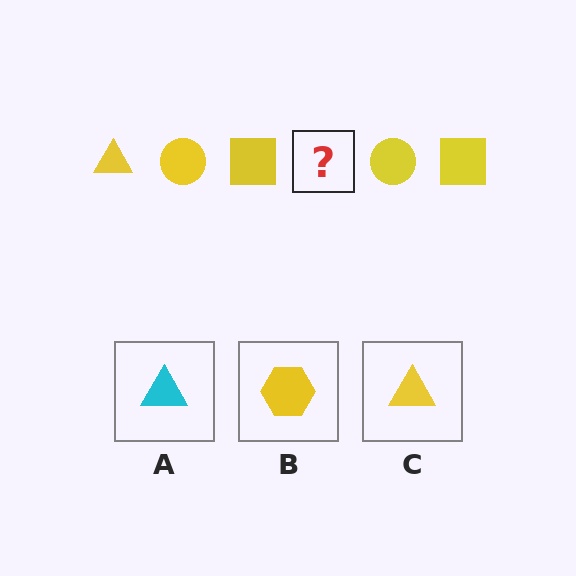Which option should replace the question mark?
Option C.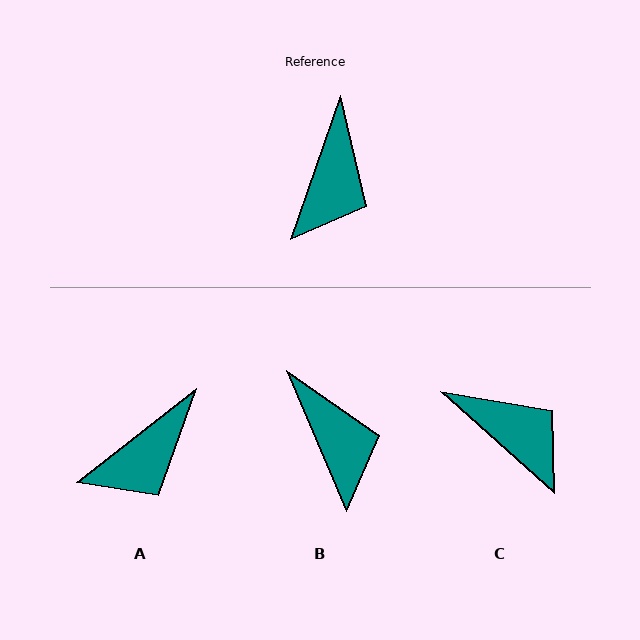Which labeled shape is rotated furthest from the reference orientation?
C, about 67 degrees away.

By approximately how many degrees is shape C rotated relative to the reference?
Approximately 67 degrees counter-clockwise.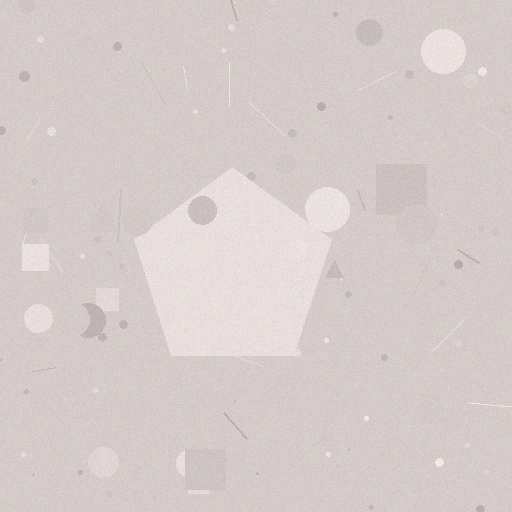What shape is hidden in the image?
A pentagon is hidden in the image.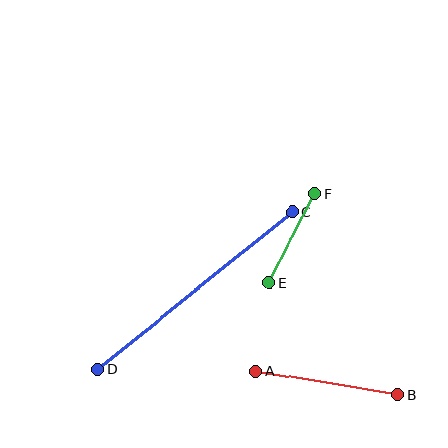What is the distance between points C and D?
The distance is approximately 250 pixels.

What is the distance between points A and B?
The distance is approximately 144 pixels.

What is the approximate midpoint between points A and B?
The midpoint is at approximately (327, 383) pixels.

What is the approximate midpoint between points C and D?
The midpoint is at approximately (195, 291) pixels.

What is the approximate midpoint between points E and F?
The midpoint is at approximately (292, 238) pixels.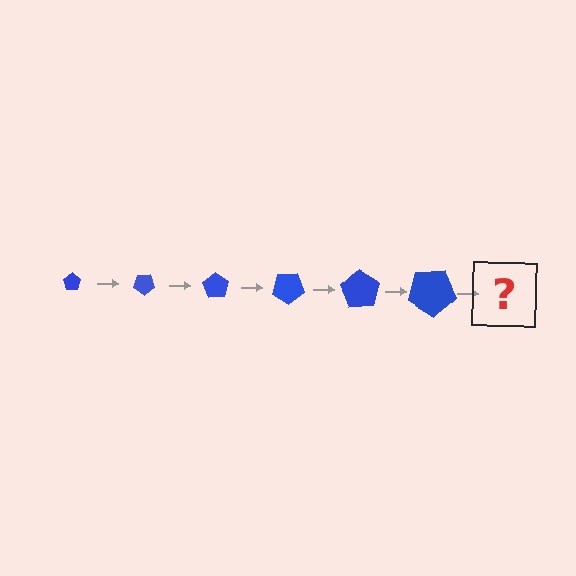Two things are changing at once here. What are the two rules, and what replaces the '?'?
The two rules are that the pentagon grows larger each step and it rotates 35 degrees each step. The '?' should be a pentagon, larger than the previous one and rotated 210 degrees from the start.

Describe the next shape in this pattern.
It should be a pentagon, larger than the previous one and rotated 210 degrees from the start.